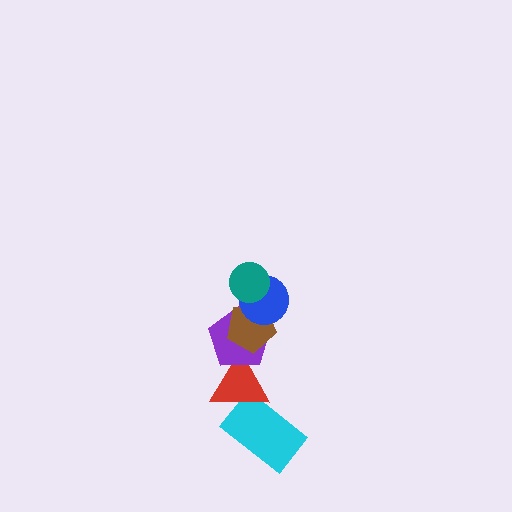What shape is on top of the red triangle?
The purple pentagon is on top of the red triangle.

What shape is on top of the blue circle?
The teal circle is on top of the blue circle.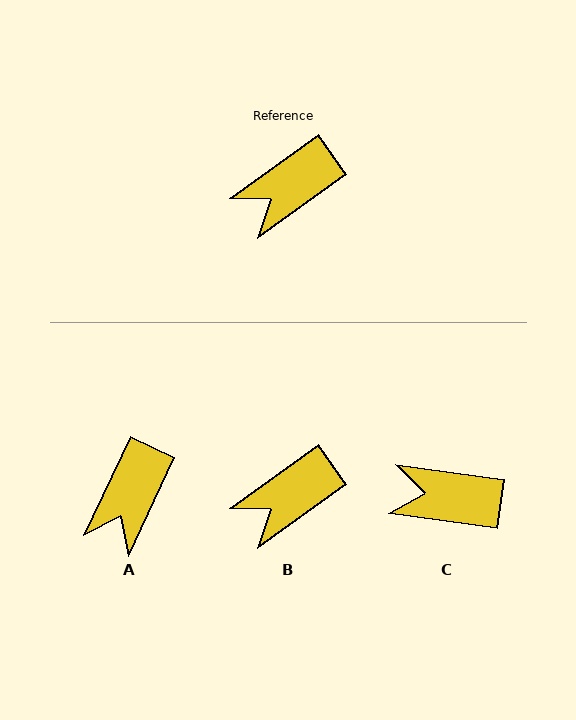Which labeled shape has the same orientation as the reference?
B.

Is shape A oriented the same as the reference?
No, it is off by about 29 degrees.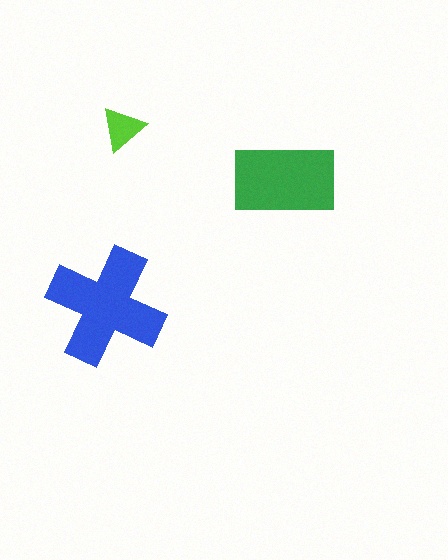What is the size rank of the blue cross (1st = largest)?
1st.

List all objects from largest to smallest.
The blue cross, the green rectangle, the lime triangle.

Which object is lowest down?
The blue cross is bottommost.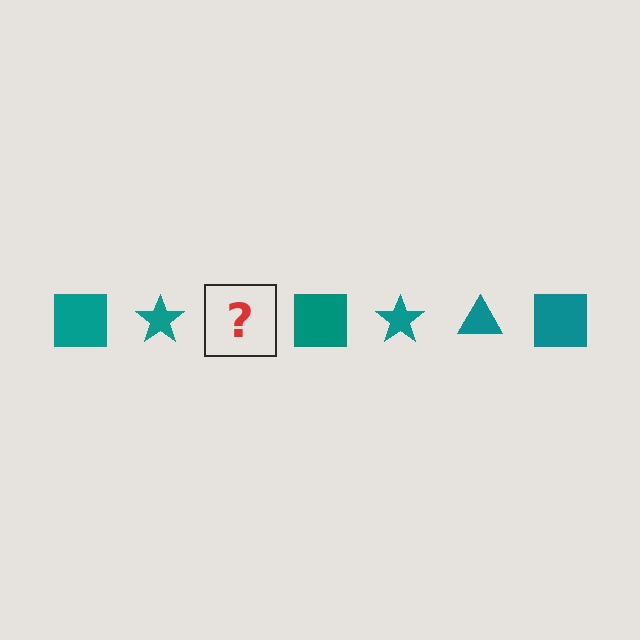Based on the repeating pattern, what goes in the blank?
The blank should be a teal triangle.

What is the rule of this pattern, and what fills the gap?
The rule is that the pattern cycles through square, star, triangle shapes in teal. The gap should be filled with a teal triangle.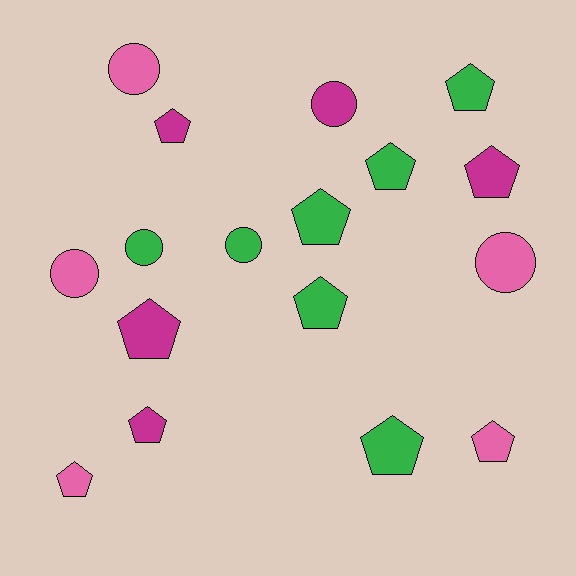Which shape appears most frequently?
Pentagon, with 11 objects.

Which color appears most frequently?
Green, with 7 objects.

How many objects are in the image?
There are 17 objects.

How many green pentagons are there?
There are 5 green pentagons.